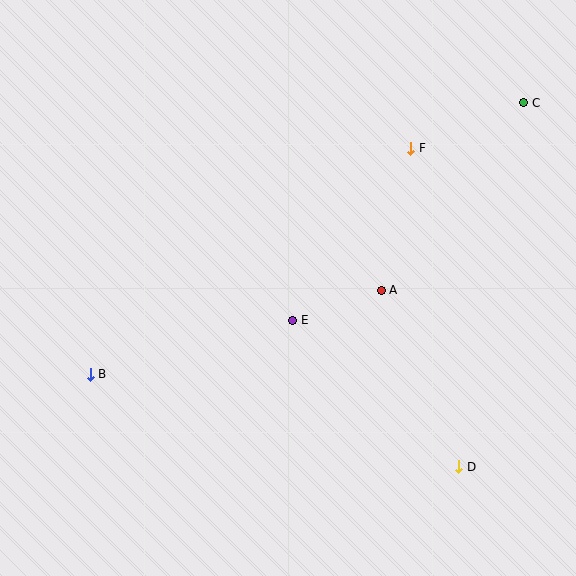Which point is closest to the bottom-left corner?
Point B is closest to the bottom-left corner.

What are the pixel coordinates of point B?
Point B is at (90, 374).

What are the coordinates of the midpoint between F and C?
The midpoint between F and C is at (467, 126).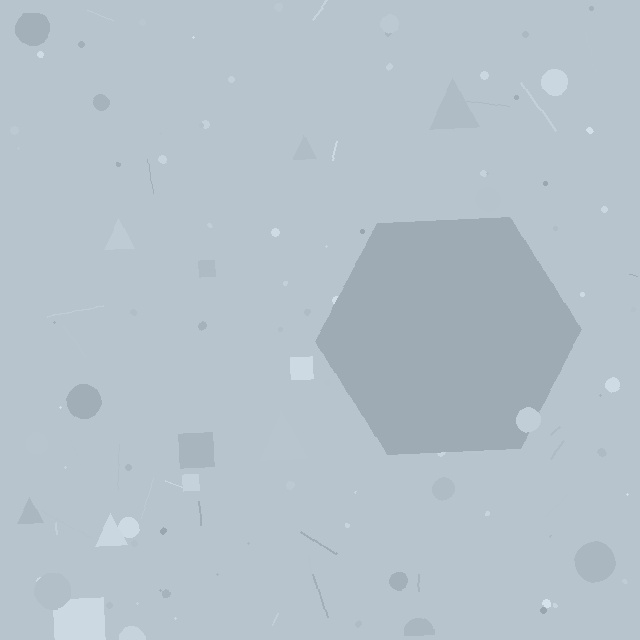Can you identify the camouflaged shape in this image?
The camouflaged shape is a hexagon.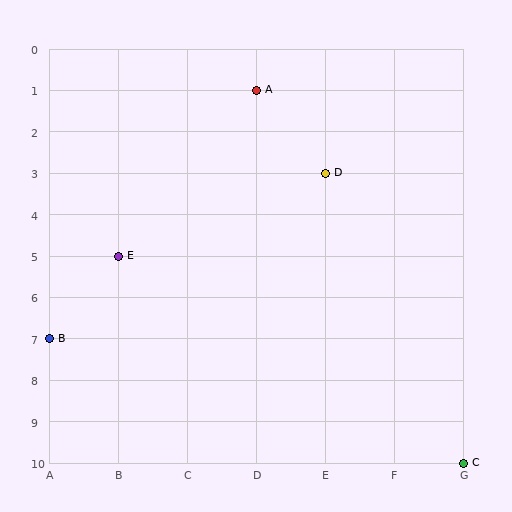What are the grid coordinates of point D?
Point D is at grid coordinates (E, 3).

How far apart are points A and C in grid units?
Points A and C are 3 columns and 9 rows apart (about 9.5 grid units diagonally).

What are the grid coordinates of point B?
Point B is at grid coordinates (A, 7).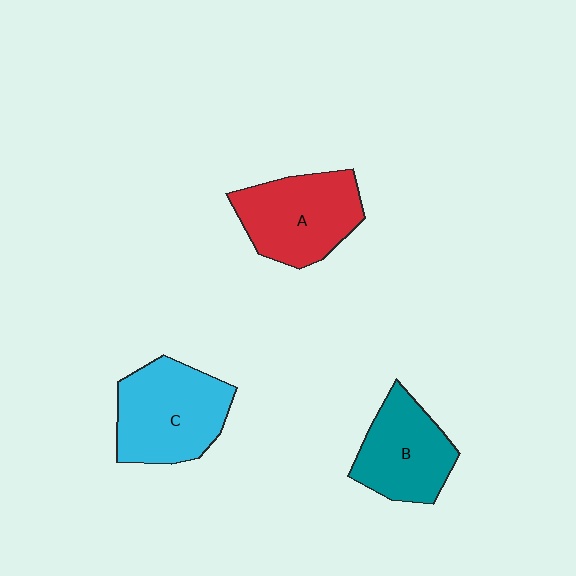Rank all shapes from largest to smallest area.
From largest to smallest: C (cyan), A (red), B (teal).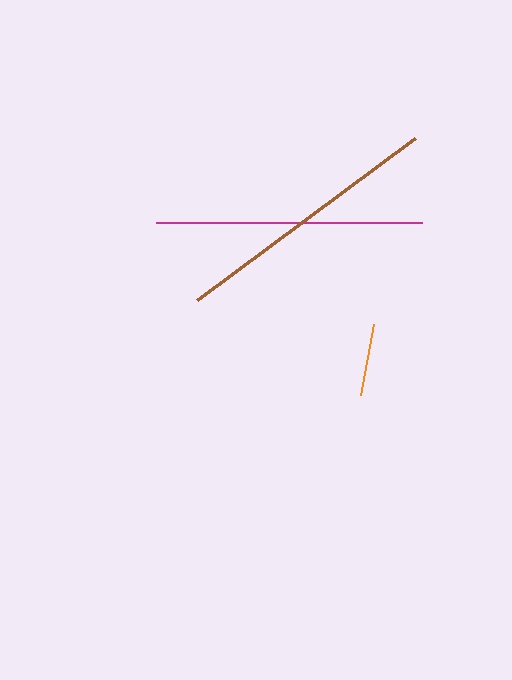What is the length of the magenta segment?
The magenta segment is approximately 266 pixels long.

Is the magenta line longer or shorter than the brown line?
The brown line is longer than the magenta line.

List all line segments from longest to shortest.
From longest to shortest: brown, magenta, orange.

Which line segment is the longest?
The brown line is the longest at approximately 272 pixels.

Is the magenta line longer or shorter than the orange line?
The magenta line is longer than the orange line.